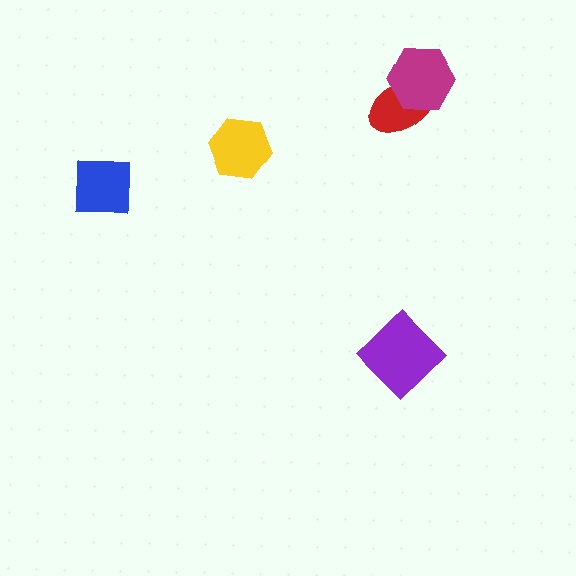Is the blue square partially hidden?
No, no other shape covers it.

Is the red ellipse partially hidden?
Yes, it is partially covered by another shape.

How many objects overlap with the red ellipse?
1 object overlaps with the red ellipse.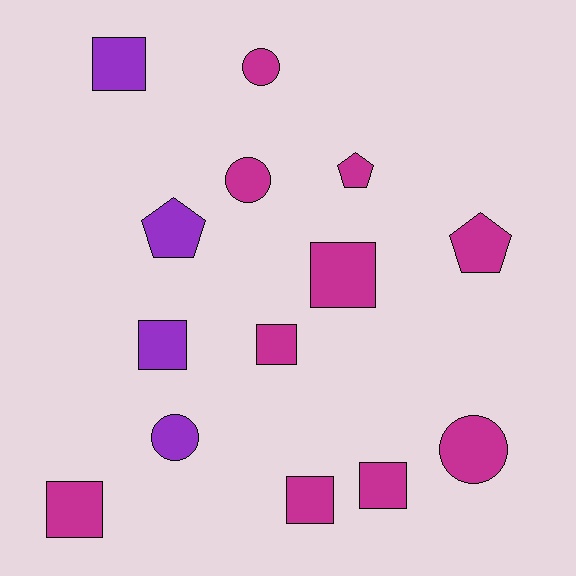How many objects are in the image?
There are 14 objects.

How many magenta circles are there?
There are 3 magenta circles.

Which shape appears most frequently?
Square, with 7 objects.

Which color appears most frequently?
Magenta, with 10 objects.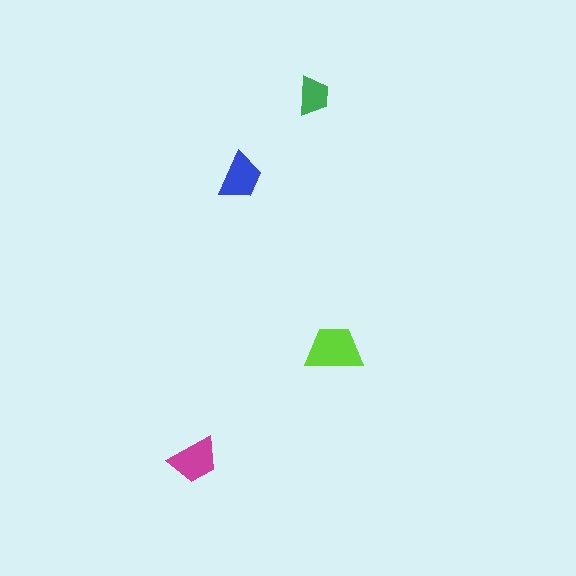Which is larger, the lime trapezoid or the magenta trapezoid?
The lime one.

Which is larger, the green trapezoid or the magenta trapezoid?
The magenta one.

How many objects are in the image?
There are 4 objects in the image.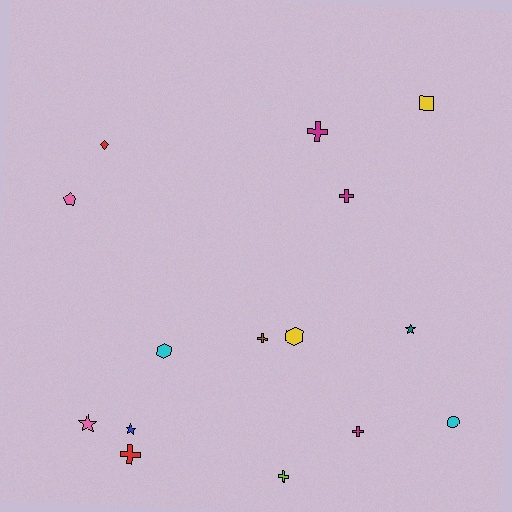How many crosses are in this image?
There are 6 crosses.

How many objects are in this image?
There are 15 objects.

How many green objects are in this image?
There are no green objects.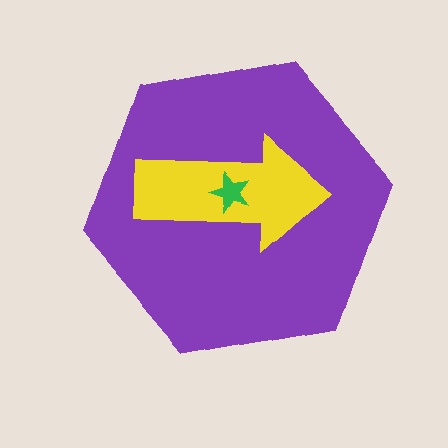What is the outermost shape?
The purple hexagon.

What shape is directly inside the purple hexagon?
The yellow arrow.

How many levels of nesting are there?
3.